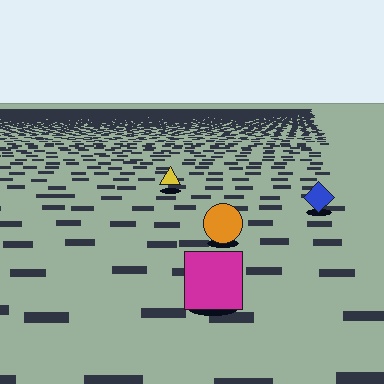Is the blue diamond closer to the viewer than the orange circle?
No. The orange circle is closer — you can tell from the texture gradient: the ground texture is coarser near it.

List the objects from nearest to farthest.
From nearest to farthest: the magenta square, the orange circle, the blue diamond, the yellow triangle.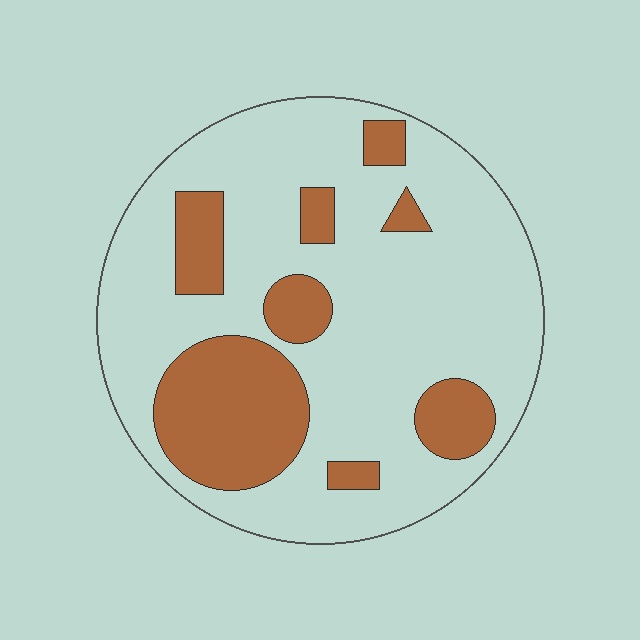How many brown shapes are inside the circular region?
8.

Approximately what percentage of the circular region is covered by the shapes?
Approximately 25%.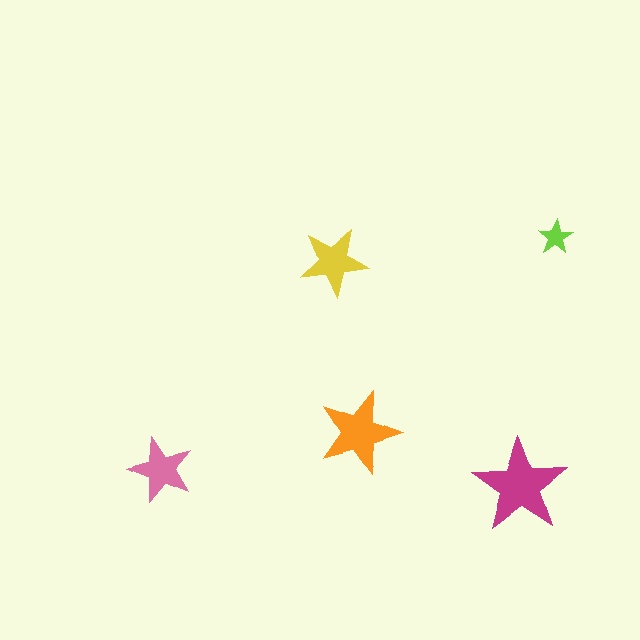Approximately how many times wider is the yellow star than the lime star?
About 2 times wider.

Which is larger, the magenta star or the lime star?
The magenta one.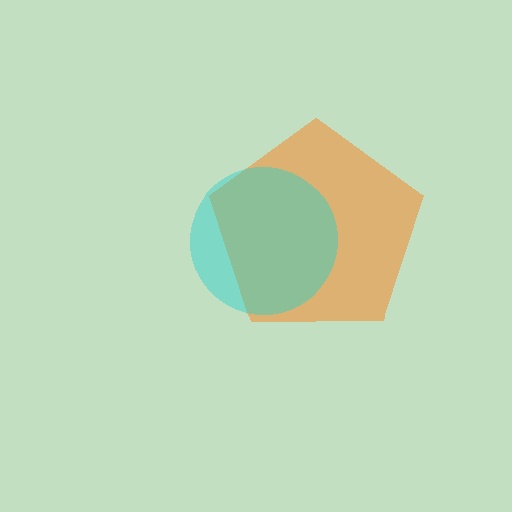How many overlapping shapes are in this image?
There are 2 overlapping shapes in the image.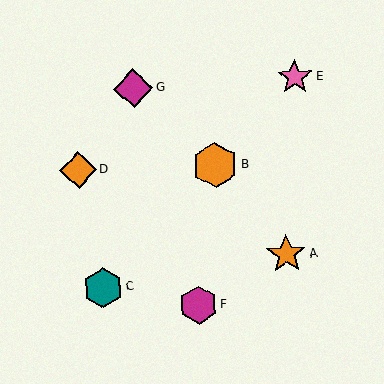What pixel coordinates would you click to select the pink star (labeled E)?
Click at (295, 77) to select the pink star E.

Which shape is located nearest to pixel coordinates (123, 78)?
The magenta diamond (labeled G) at (133, 89) is nearest to that location.